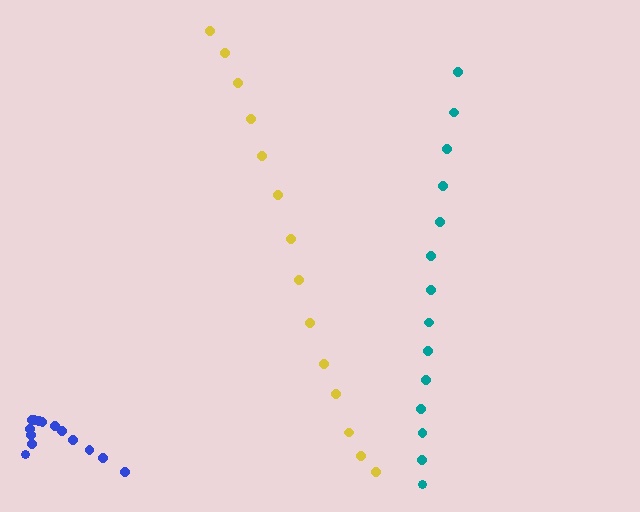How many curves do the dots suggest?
There are 3 distinct paths.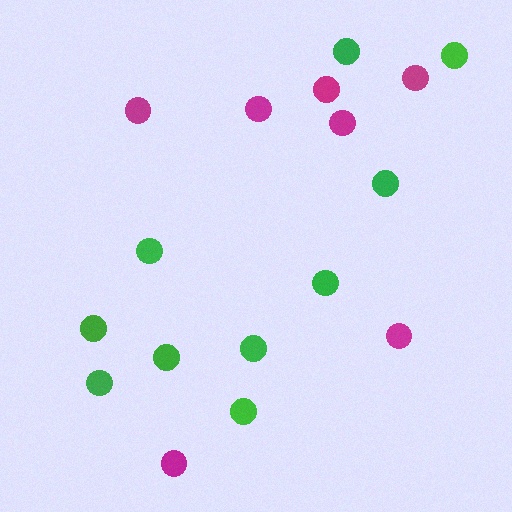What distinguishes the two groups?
There are 2 groups: one group of green circles (10) and one group of magenta circles (7).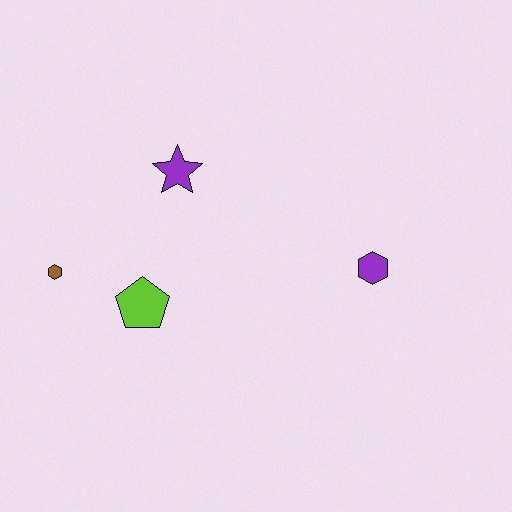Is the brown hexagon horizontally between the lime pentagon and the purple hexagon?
No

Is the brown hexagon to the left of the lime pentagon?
Yes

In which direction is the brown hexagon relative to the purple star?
The brown hexagon is to the left of the purple star.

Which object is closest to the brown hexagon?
The lime pentagon is closest to the brown hexagon.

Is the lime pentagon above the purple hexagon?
No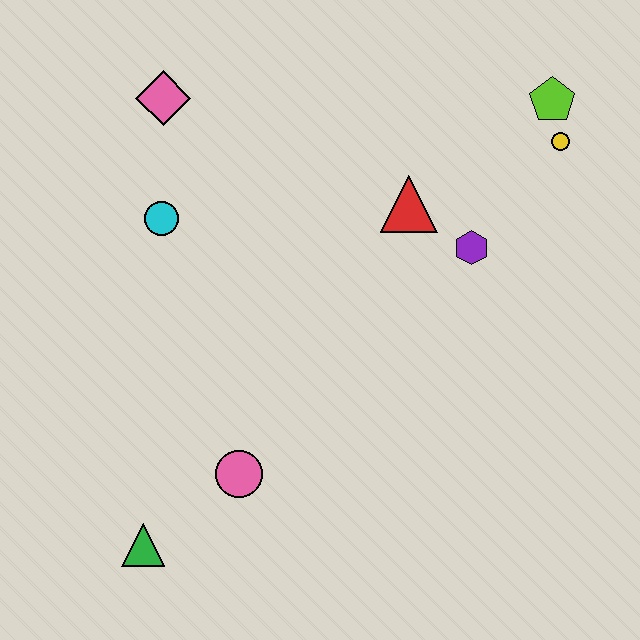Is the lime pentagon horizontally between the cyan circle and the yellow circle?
Yes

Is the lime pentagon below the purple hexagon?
No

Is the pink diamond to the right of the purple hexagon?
No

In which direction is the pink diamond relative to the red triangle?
The pink diamond is to the left of the red triangle.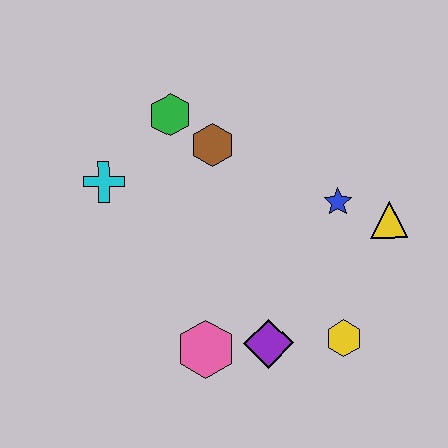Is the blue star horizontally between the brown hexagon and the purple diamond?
No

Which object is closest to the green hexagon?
The brown hexagon is closest to the green hexagon.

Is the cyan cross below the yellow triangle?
No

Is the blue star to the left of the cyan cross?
No